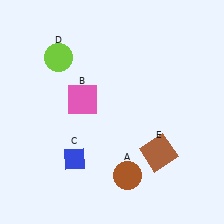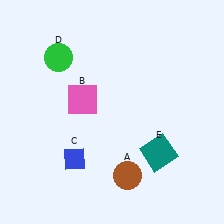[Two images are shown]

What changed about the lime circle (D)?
In Image 1, D is lime. In Image 2, it changed to green.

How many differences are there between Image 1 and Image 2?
There are 2 differences between the two images.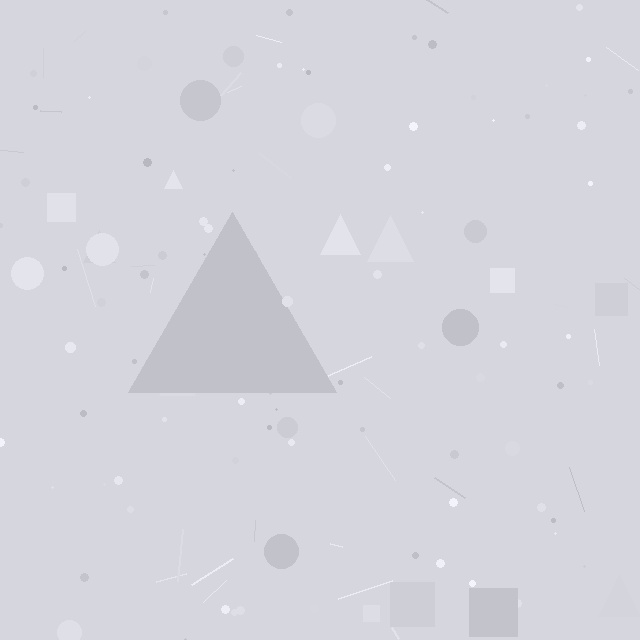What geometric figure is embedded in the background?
A triangle is embedded in the background.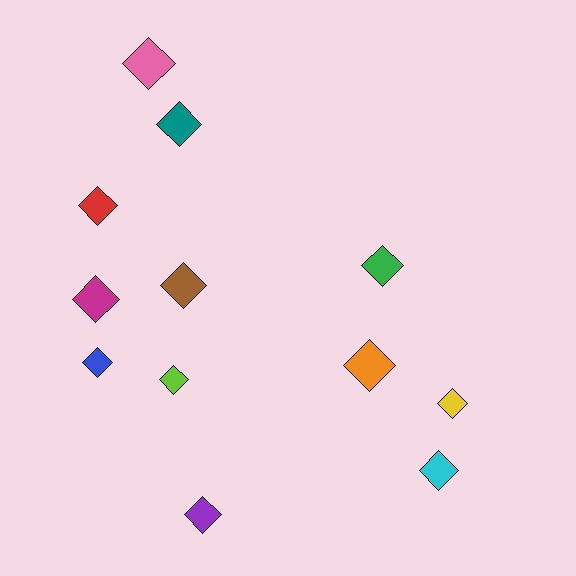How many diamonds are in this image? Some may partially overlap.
There are 12 diamonds.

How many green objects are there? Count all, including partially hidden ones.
There is 1 green object.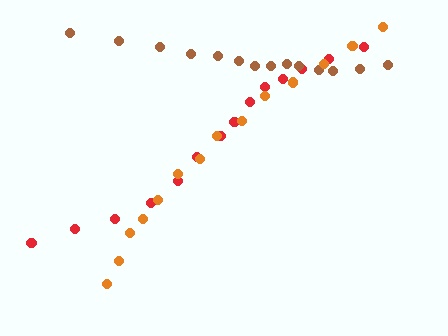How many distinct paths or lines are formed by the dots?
There are 3 distinct paths.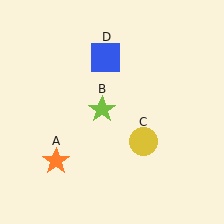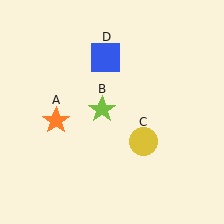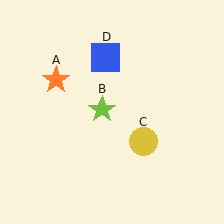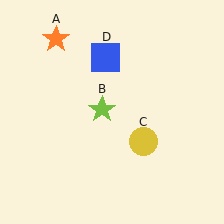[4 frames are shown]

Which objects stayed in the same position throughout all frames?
Lime star (object B) and yellow circle (object C) and blue square (object D) remained stationary.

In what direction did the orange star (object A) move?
The orange star (object A) moved up.